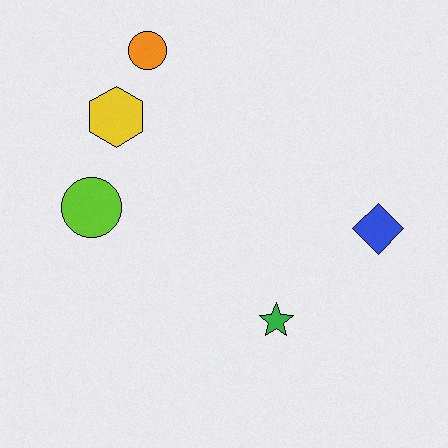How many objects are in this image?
There are 5 objects.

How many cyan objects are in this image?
There are no cyan objects.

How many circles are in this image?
There are 2 circles.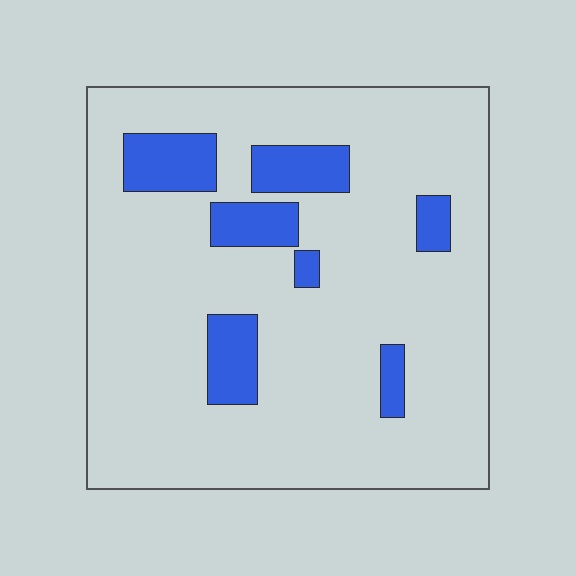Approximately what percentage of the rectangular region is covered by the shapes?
Approximately 15%.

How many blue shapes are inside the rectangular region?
7.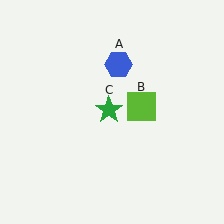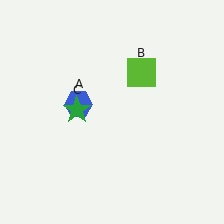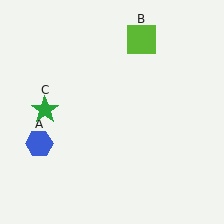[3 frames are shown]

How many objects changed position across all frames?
3 objects changed position: blue hexagon (object A), lime square (object B), green star (object C).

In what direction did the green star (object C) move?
The green star (object C) moved left.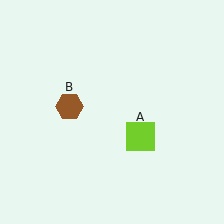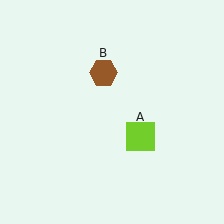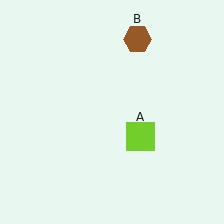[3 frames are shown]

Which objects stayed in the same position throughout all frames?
Lime square (object A) remained stationary.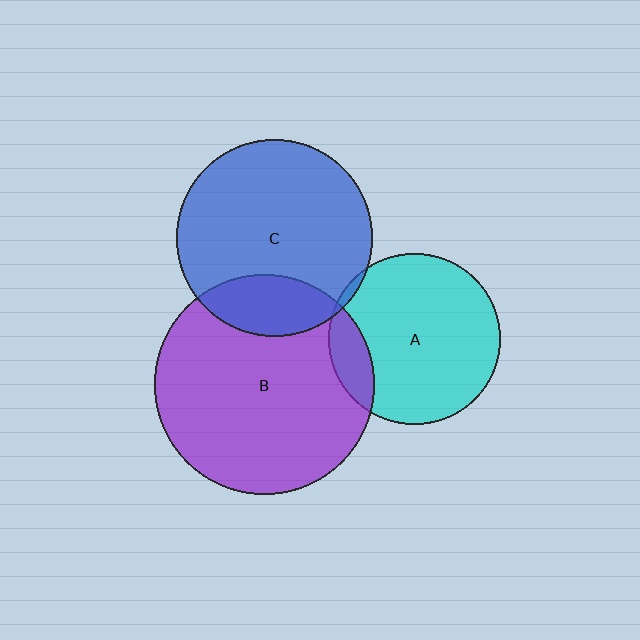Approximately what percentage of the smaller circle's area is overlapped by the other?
Approximately 20%.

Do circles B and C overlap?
Yes.